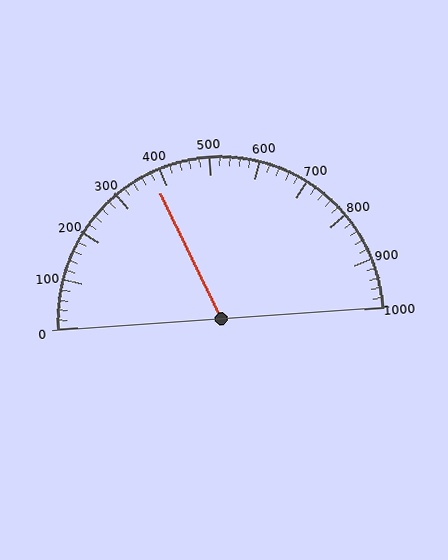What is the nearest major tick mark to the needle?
The nearest major tick mark is 400.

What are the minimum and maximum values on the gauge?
The gauge ranges from 0 to 1000.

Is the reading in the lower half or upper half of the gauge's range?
The reading is in the lower half of the range (0 to 1000).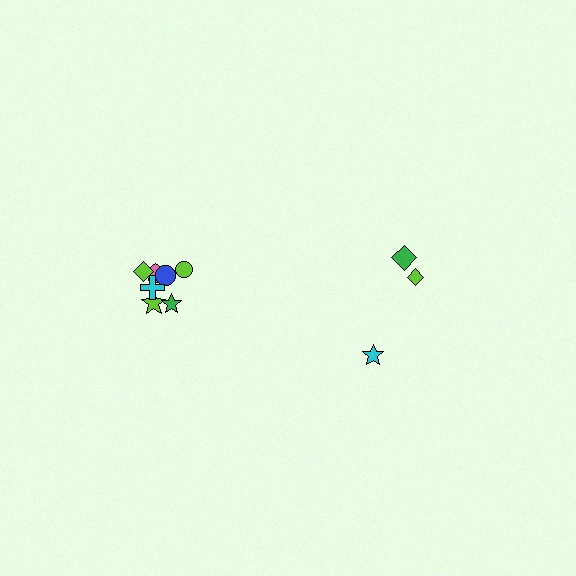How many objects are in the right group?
There are 3 objects.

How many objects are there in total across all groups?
There are 10 objects.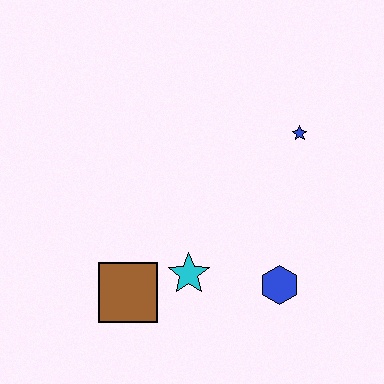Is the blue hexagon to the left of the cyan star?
No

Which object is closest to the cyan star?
The brown square is closest to the cyan star.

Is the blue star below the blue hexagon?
No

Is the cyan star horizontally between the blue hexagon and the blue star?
No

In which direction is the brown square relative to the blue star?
The brown square is to the left of the blue star.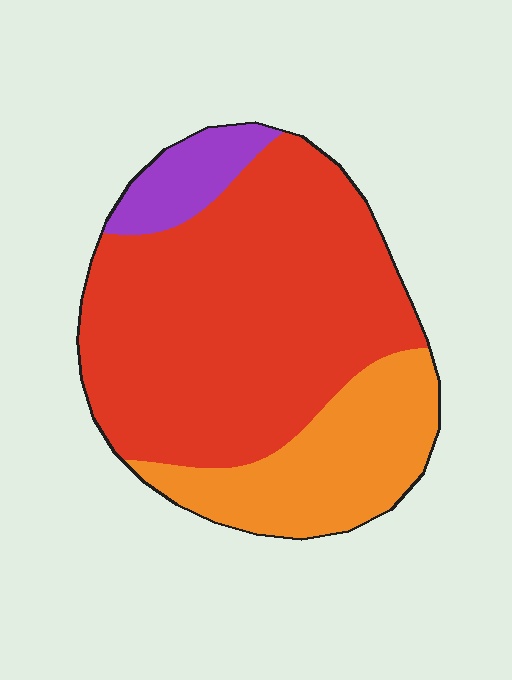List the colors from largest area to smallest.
From largest to smallest: red, orange, purple.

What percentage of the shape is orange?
Orange covers roughly 25% of the shape.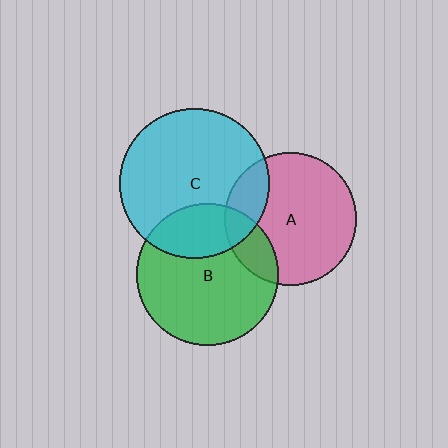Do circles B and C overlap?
Yes.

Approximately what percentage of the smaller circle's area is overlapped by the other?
Approximately 25%.